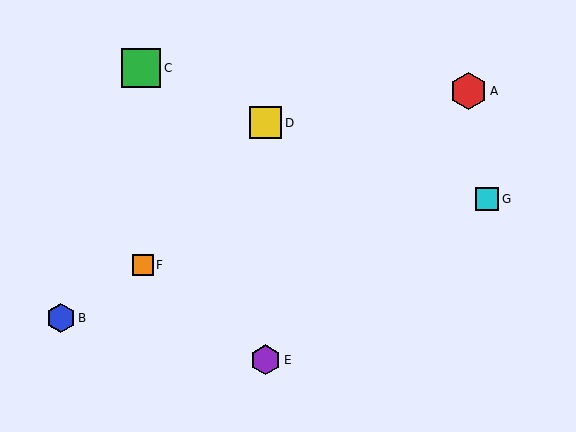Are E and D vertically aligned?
Yes, both are at x≈266.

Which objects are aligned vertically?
Objects D, E are aligned vertically.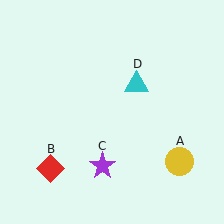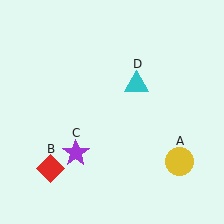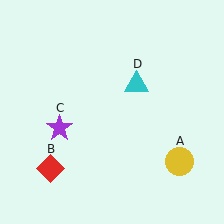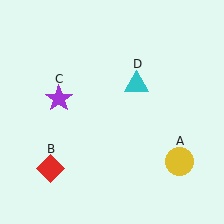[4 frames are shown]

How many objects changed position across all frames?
1 object changed position: purple star (object C).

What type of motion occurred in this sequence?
The purple star (object C) rotated clockwise around the center of the scene.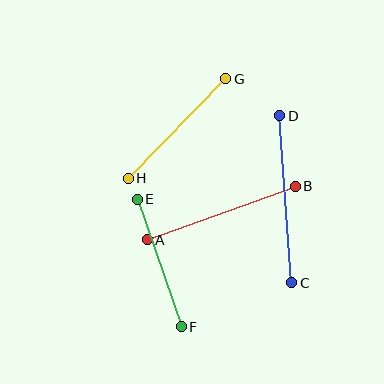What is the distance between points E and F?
The distance is approximately 135 pixels.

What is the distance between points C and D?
The distance is approximately 168 pixels.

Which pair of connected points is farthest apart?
Points C and D are farthest apart.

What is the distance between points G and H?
The distance is approximately 139 pixels.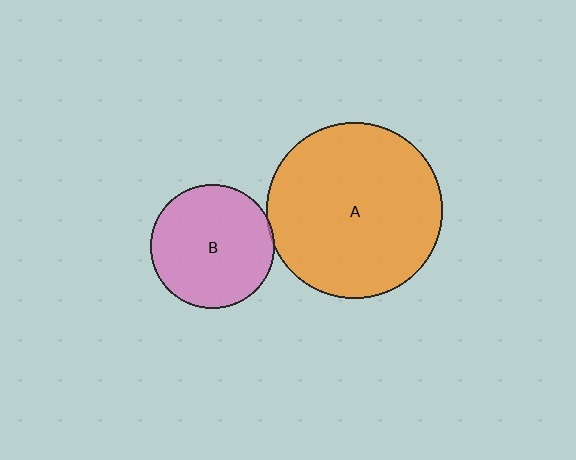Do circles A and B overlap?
Yes.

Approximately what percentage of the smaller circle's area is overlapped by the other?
Approximately 5%.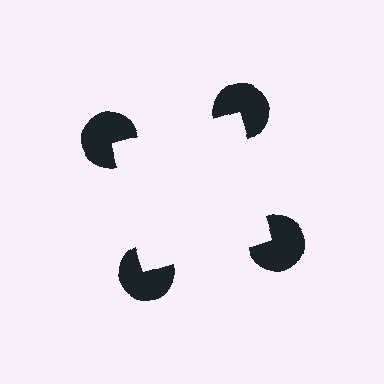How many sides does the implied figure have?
4 sides.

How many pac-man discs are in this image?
There are 4 — one at each vertex of the illusory square.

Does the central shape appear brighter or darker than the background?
It typically appears slightly brighter than the background, even though no actual brightness change is drawn.